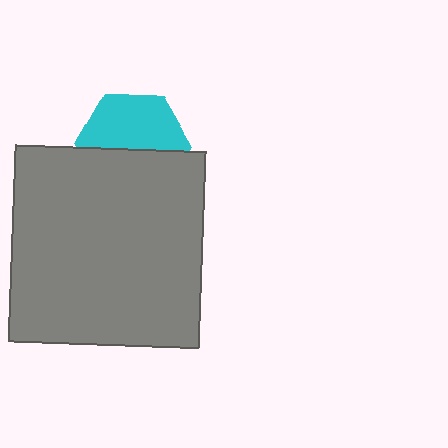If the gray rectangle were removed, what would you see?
You would see the complete cyan hexagon.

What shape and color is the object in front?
The object in front is a gray rectangle.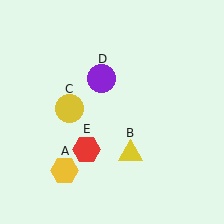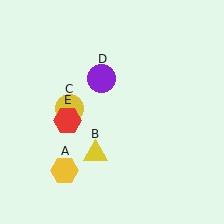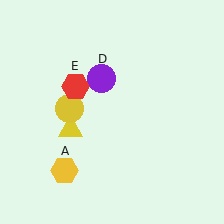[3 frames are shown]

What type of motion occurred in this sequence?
The yellow triangle (object B), red hexagon (object E) rotated clockwise around the center of the scene.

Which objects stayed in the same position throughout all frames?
Yellow hexagon (object A) and yellow circle (object C) and purple circle (object D) remained stationary.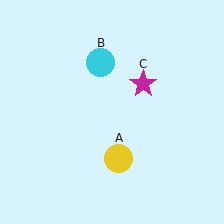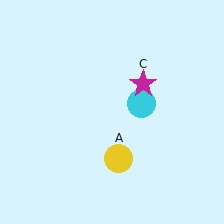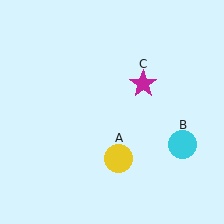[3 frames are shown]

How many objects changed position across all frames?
1 object changed position: cyan circle (object B).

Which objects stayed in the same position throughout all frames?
Yellow circle (object A) and magenta star (object C) remained stationary.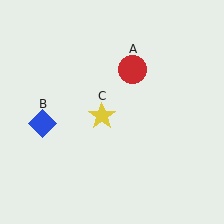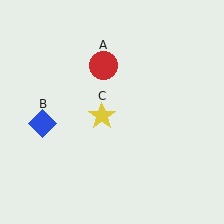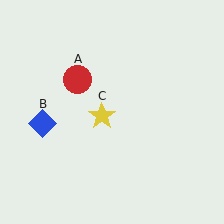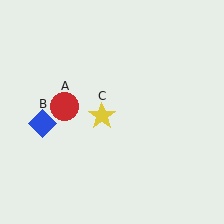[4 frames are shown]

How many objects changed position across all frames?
1 object changed position: red circle (object A).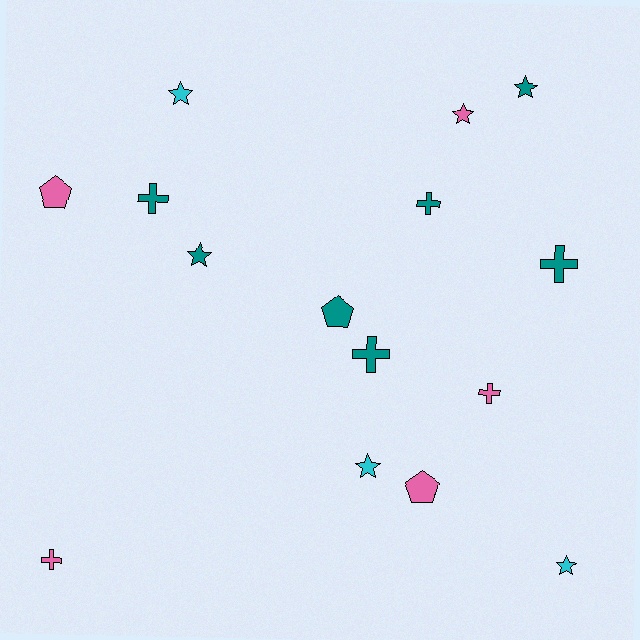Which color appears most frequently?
Teal, with 7 objects.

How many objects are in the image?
There are 15 objects.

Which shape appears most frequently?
Cross, with 6 objects.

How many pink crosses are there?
There are 2 pink crosses.